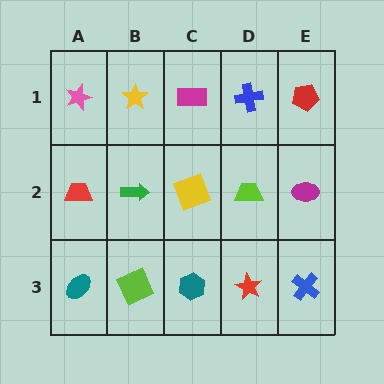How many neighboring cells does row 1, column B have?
3.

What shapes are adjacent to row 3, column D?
A lime trapezoid (row 2, column D), a teal hexagon (row 3, column C), a blue cross (row 3, column E).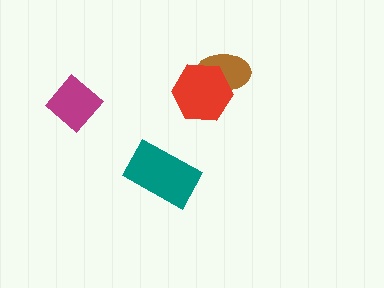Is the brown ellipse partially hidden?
Yes, it is partially covered by another shape.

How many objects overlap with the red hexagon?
1 object overlaps with the red hexagon.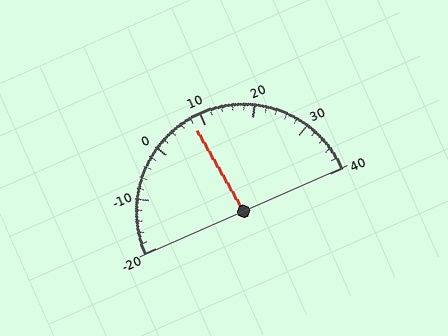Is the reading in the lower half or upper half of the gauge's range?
The reading is in the lower half of the range (-20 to 40).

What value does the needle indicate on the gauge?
The needle indicates approximately 8.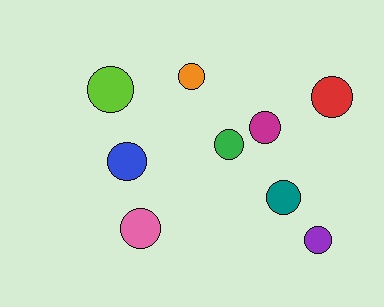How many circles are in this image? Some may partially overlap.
There are 9 circles.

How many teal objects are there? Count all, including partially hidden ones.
There is 1 teal object.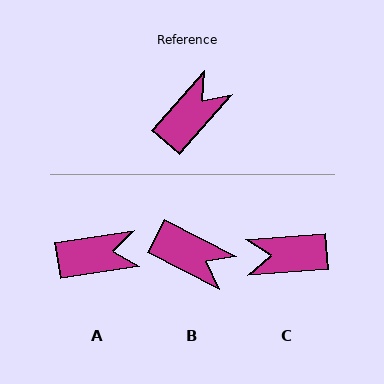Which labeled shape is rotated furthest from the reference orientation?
C, about 135 degrees away.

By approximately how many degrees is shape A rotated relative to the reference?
Approximately 40 degrees clockwise.